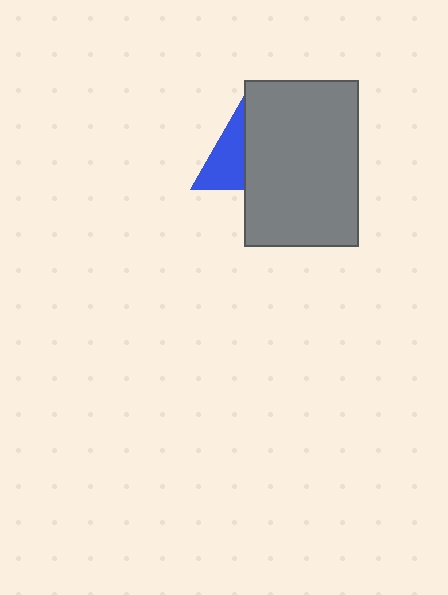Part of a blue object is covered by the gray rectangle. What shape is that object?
It is a triangle.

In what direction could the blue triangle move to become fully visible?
The blue triangle could move left. That would shift it out from behind the gray rectangle entirely.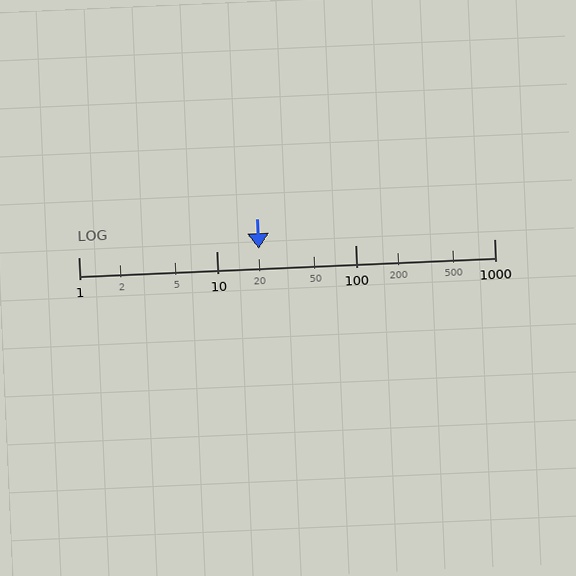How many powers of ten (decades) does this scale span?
The scale spans 3 decades, from 1 to 1000.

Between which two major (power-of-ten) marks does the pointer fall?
The pointer is between 10 and 100.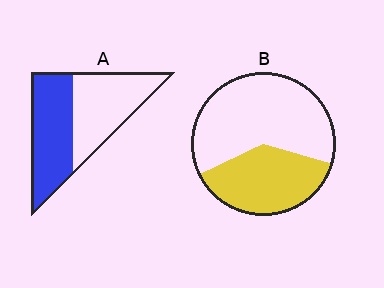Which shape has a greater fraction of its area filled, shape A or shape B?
Shape A.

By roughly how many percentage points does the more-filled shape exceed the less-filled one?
By roughly 10 percentage points (A over B).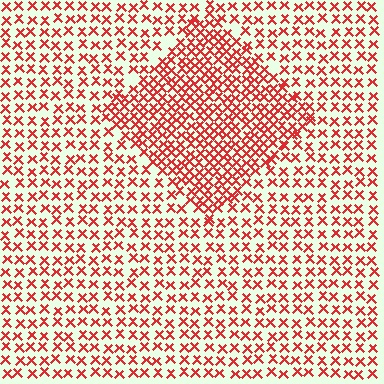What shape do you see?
I see a diamond.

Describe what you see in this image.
The image contains small red elements arranged at two different densities. A diamond-shaped region is visible where the elements are more densely packed than the surrounding area.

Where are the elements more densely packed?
The elements are more densely packed inside the diamond boundary.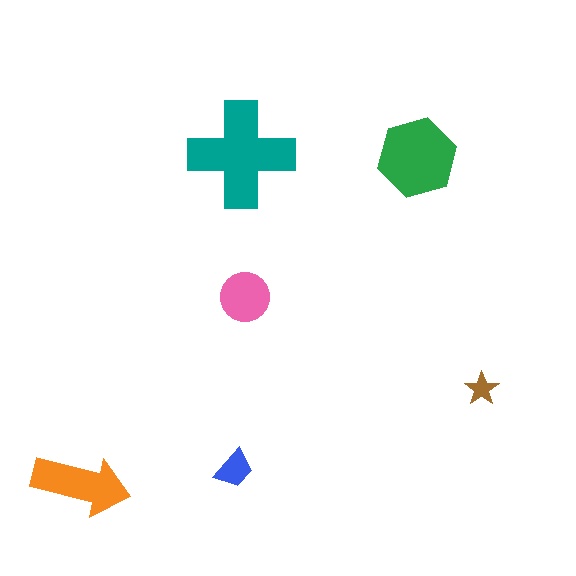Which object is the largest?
The teal cross.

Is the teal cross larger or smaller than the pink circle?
Larger.